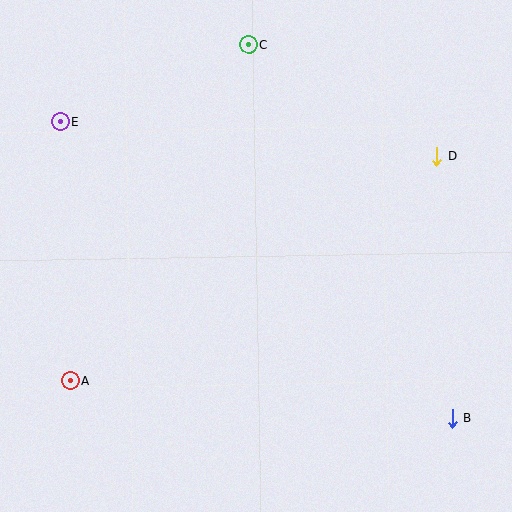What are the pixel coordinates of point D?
Point D is at (437, 156).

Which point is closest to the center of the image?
Point D at (437, 156) is closest to the center.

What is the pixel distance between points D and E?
The distance between D and E is 379 pixels.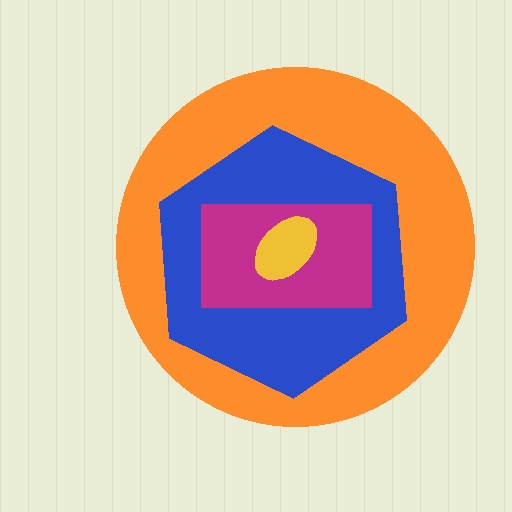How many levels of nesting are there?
4.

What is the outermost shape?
The orange circle.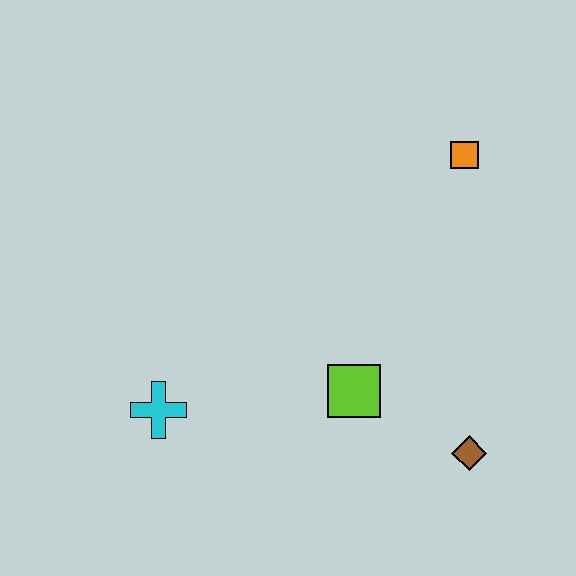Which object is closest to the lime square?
The brown diamond is closest to the lime square.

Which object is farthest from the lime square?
The orange square is farthest from the lime square.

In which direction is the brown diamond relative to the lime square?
The brown diamond is to the right of the lime square.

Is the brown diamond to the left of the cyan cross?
No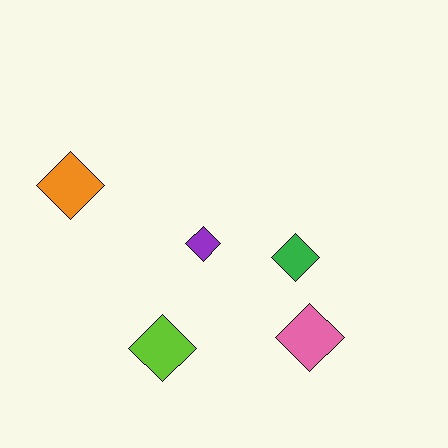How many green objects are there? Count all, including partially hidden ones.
There is 1 green object.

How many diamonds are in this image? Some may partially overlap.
There are 5 diamonds.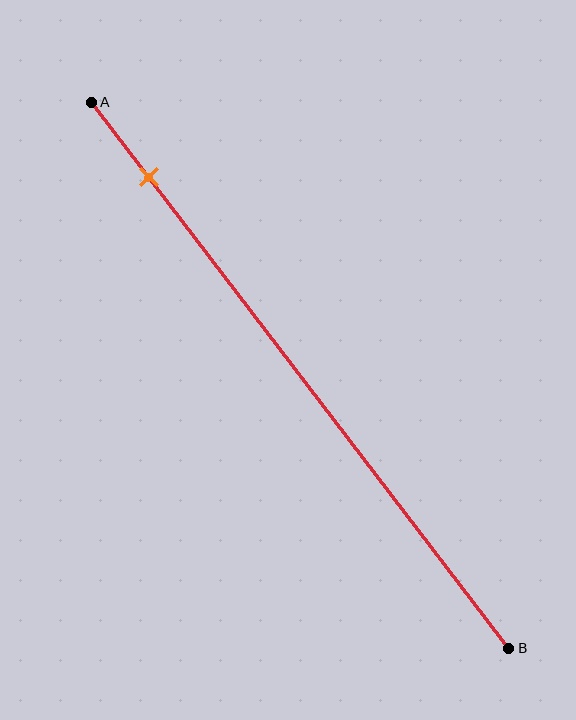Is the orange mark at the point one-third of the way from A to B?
No, the mark is at about 15% from A, not at the 33% one-third point.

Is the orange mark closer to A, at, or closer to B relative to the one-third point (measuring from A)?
The orange mark is closer to point A than the one-third point of segment AB.